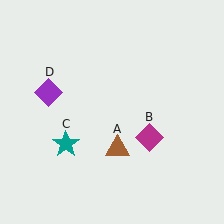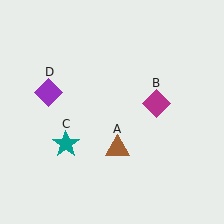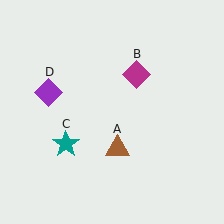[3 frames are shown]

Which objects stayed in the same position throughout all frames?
Brown triangle (object A) and teal star (object C) and purple diamond (object D) remained stationary.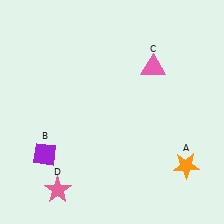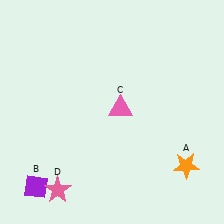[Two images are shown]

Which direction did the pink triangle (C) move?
The pink triangle (C) moved down.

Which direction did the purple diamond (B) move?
The purple diamond (B) moved down.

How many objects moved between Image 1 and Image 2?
2 objects moved between the two images.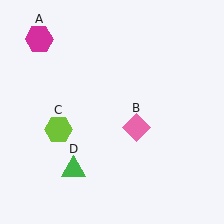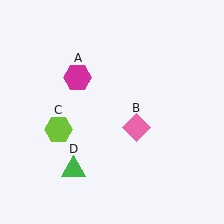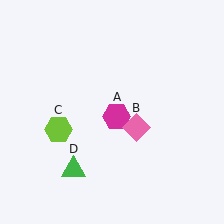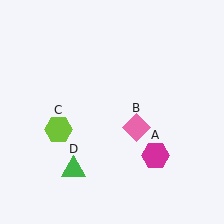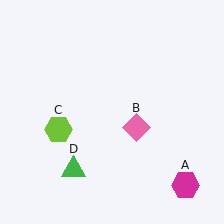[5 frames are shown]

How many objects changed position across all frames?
1 object changed position: magenta hexagon (object A).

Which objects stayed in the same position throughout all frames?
Pink diamond (object B) and lime hexagon (object C) and green triangle (object D) remained stationary.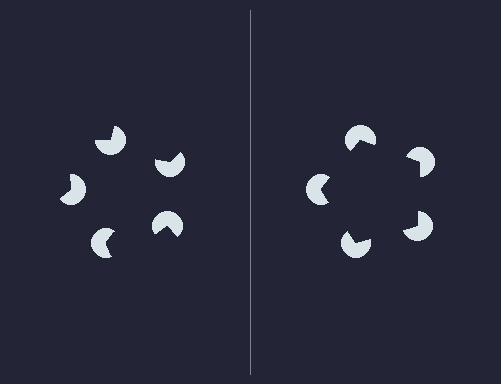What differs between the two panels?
The pac-man discs are positioned identically on both sides; only the wedge orientations differ. On the right they align to a pentagon; on the left they are misaligned.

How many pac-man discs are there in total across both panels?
10 — 5 on each side.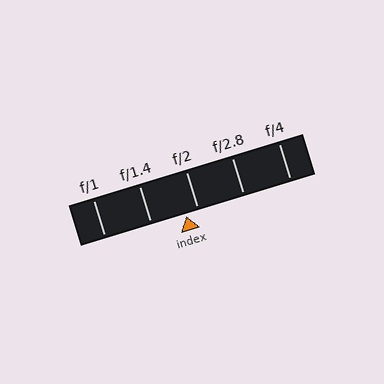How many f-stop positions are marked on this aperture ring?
There are 5 f-stop positions marked.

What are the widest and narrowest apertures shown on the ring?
The widest aperture shown is f/1 and the narrowest is f/4.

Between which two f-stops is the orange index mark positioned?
The index mark is between f/1.4 and f/2.